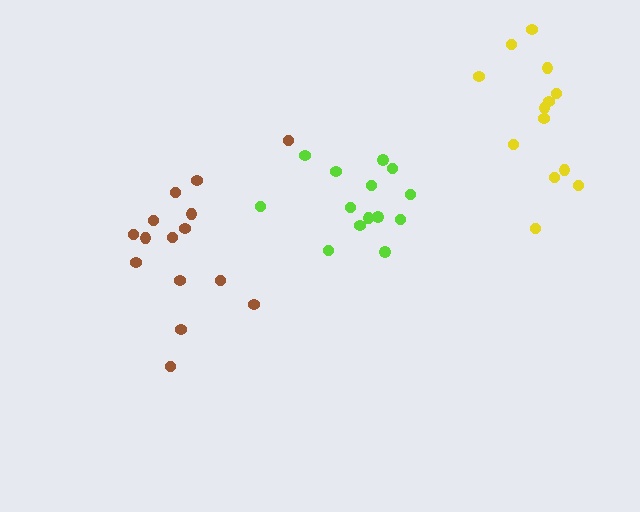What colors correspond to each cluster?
The clusters are colored: brown, yellow, lime.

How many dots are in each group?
Group 1: 15 dots, Group 2: 13 dots, Group 3: 14 dots (42 total).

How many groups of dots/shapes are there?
There are 3 groups.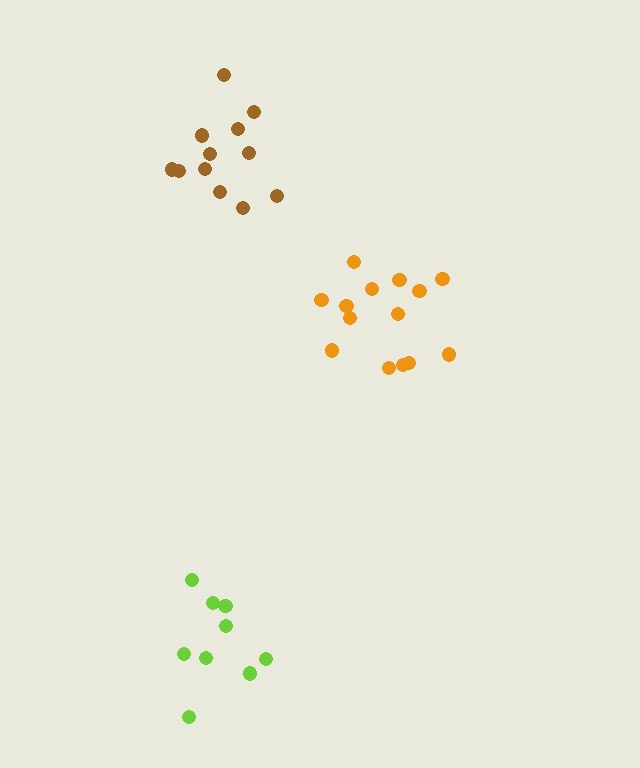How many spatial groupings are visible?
There are 3 spatial groupings.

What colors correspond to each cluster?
The clusters are colored: orange, brown, lime.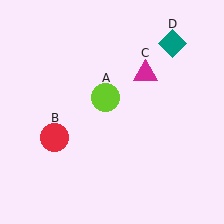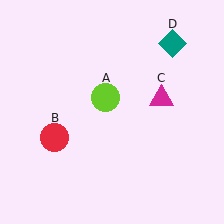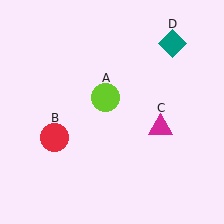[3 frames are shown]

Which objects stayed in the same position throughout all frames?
Lime circle (object A) and red circle (object B) and teal diamond (object D) remained stationary.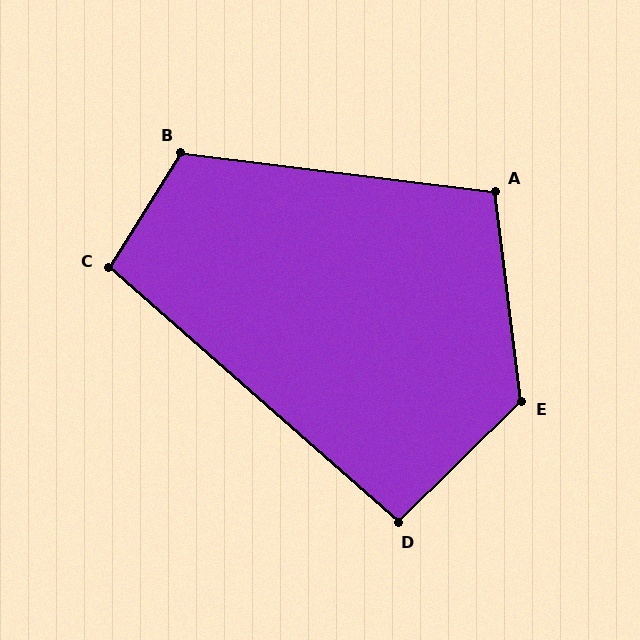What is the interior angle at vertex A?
Approximately 104 degrees (obtuse).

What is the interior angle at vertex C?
Approximately 99 degrees (obtuse).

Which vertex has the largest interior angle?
E, at approximately 128 degrees.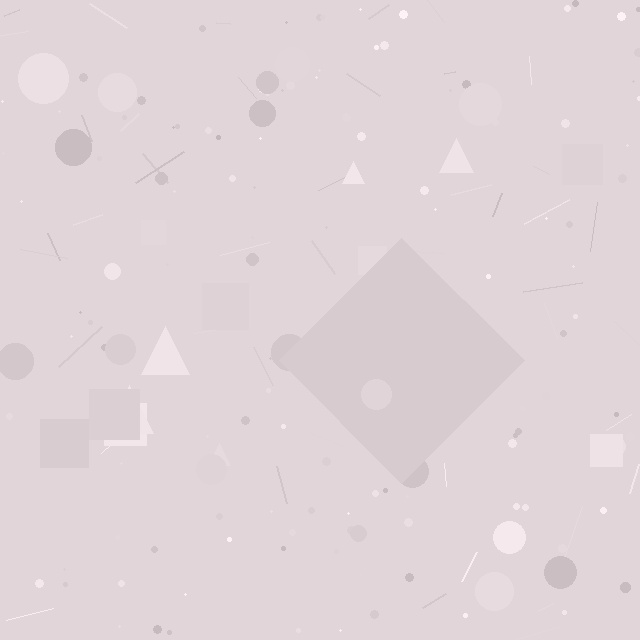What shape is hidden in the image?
A diamond is hidden in the image.